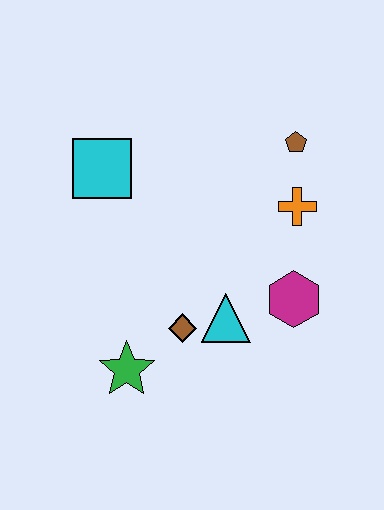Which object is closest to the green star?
The brown diamond is closest to the green star.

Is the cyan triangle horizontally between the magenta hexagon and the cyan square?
Yes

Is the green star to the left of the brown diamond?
Yes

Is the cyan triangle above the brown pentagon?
No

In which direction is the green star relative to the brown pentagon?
The green star is below the brown pentagon.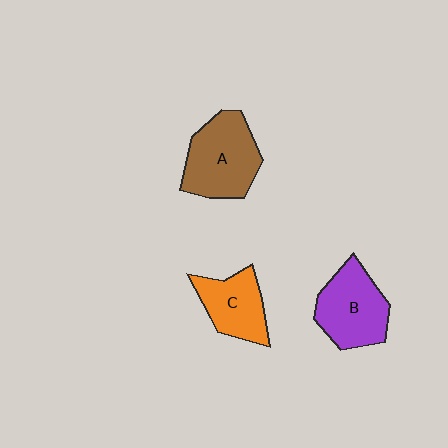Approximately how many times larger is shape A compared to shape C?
Approximately 1.4 times.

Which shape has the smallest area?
Shape C (orange).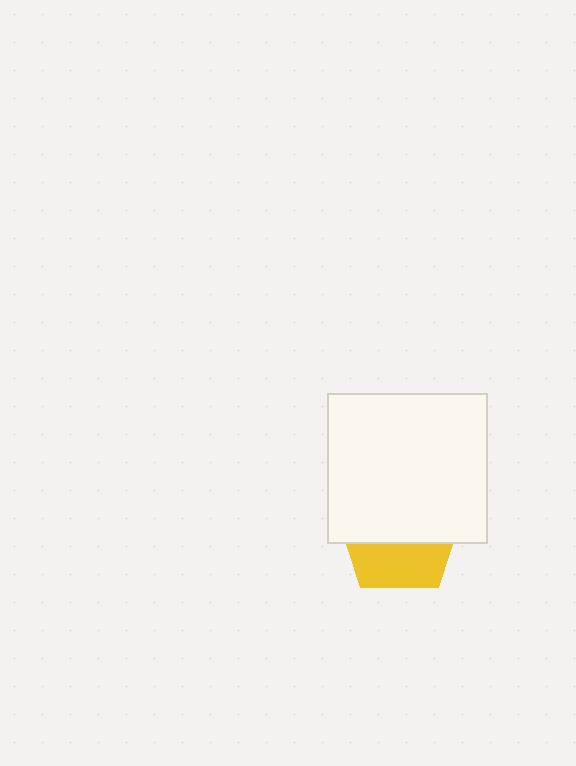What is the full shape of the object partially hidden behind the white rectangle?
The partially hidden object is a yellow pentagon.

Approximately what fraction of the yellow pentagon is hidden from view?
Roughly 61% of the yellow pentagon is hidden behind the white rectangle.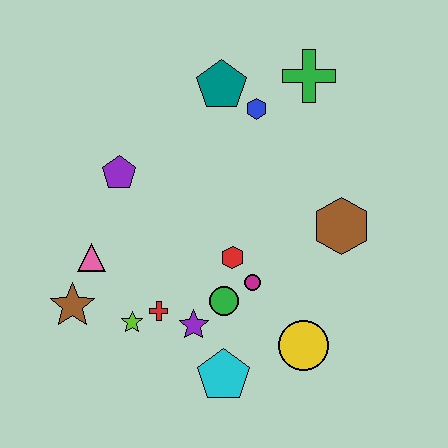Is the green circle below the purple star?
No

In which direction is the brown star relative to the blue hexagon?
The brown star is below the blue hexagon.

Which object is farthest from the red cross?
The green cross is farthest from the red cross.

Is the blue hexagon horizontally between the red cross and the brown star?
No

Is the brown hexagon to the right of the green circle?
Yes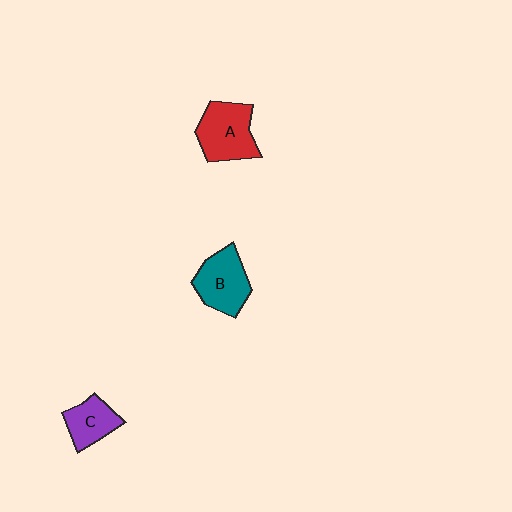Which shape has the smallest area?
Shape C (purple).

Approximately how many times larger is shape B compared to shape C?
Approximately 1.4 times.